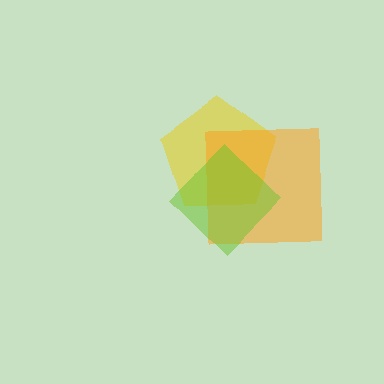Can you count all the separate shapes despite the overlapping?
Yes, there are 3 separate shapes.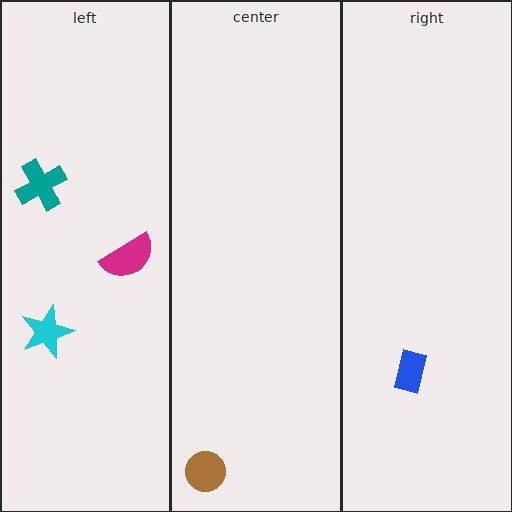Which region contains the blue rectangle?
The right region.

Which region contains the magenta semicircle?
The left region.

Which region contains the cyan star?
The left region.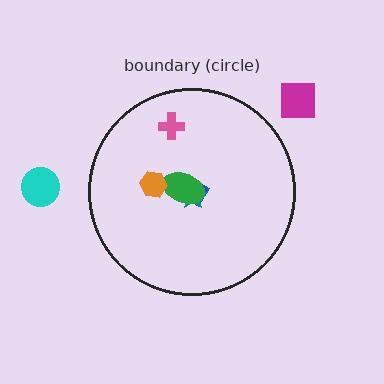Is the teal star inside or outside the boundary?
Inside.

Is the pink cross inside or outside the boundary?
Inside.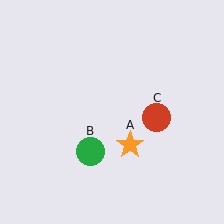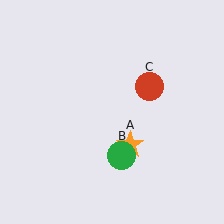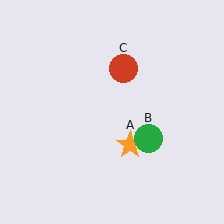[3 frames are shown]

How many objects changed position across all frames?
2 objects changed position: green circle (object B), red circle (object C).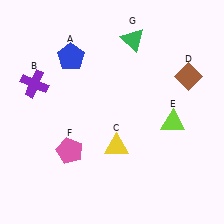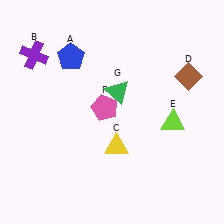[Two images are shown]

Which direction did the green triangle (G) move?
The green triangle (G) moved down.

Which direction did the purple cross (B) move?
The purple cross (B) moved up.